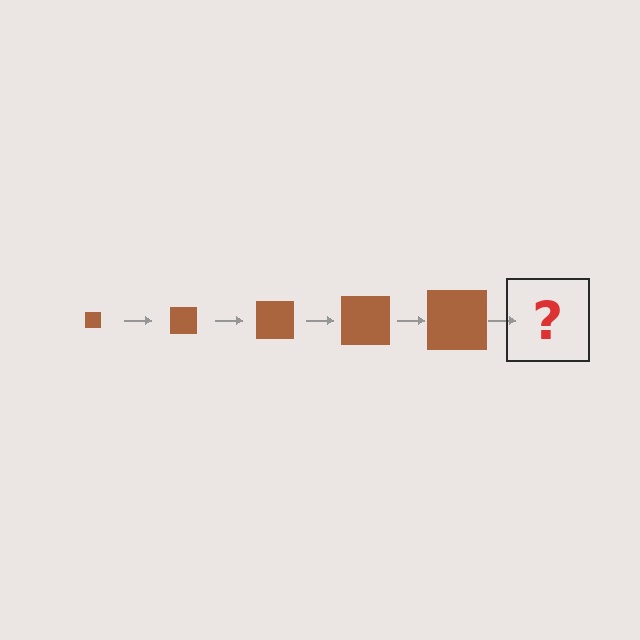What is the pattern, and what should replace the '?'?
The pattern is that the square gets progressively larger each step. The '?' should be a brown square, larger than the previous one.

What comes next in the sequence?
The next element should be a brown square, larger than the previous one.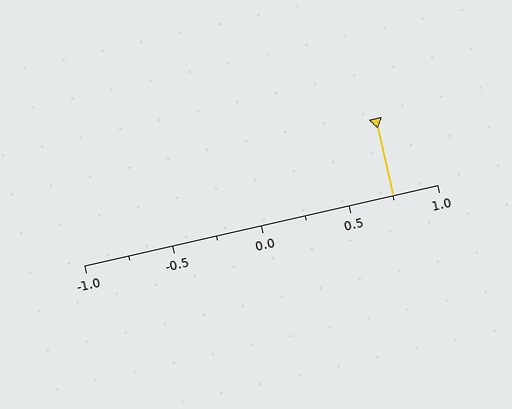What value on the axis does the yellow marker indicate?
The marker indicates approximately 0.75.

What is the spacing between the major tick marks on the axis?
The major ticks are spaced 0.5 apart.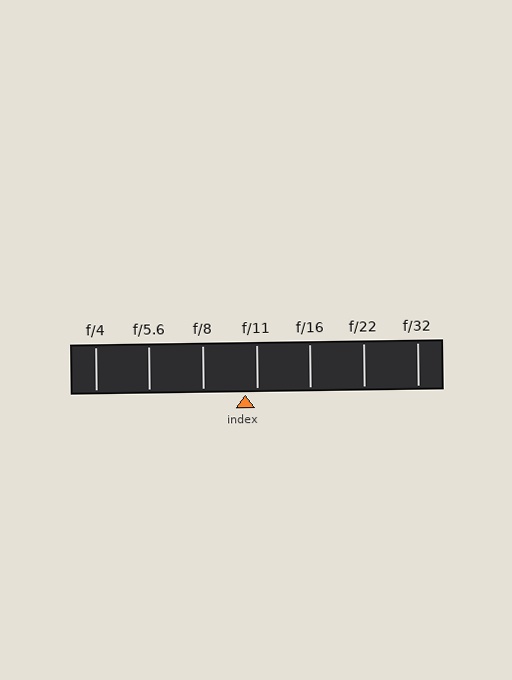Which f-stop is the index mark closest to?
The index mark is closest to f/11.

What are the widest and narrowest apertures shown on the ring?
The widest aperture shown is f/4 and the narrowest is f/32.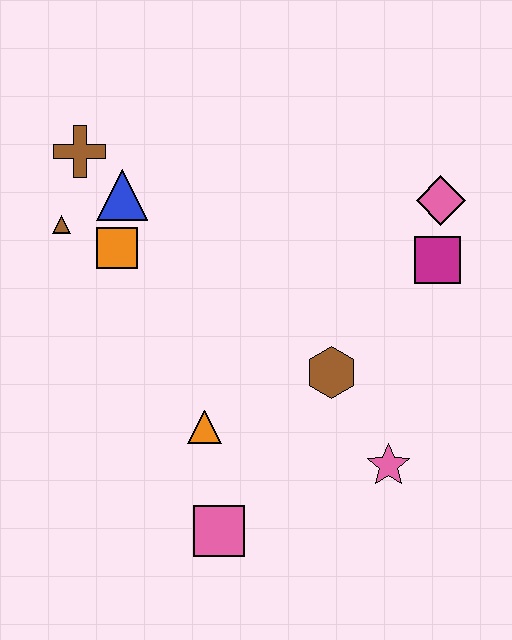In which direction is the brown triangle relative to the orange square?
The brown triangle is to the left of the orange square.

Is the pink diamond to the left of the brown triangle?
No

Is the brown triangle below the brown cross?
Yes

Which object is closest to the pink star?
The brown hexagon is closest to the pink star.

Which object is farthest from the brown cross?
The pink star is farthest from the brown cross.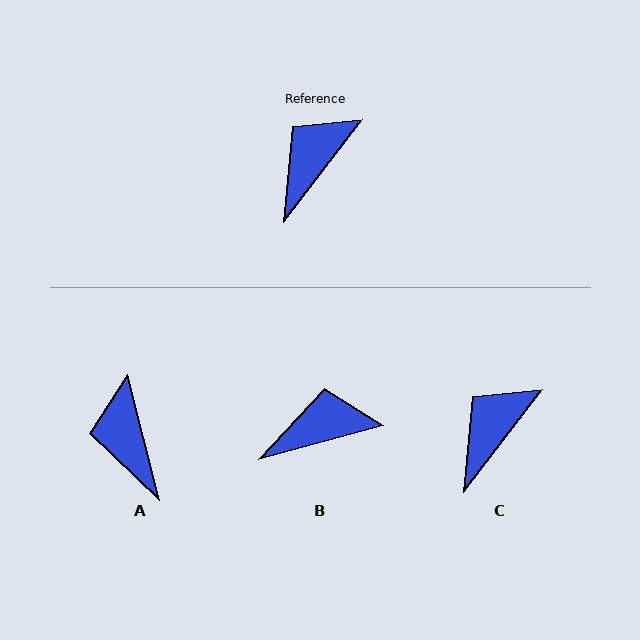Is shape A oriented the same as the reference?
No, it is off by about 52 degrees.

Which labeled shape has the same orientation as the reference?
C.